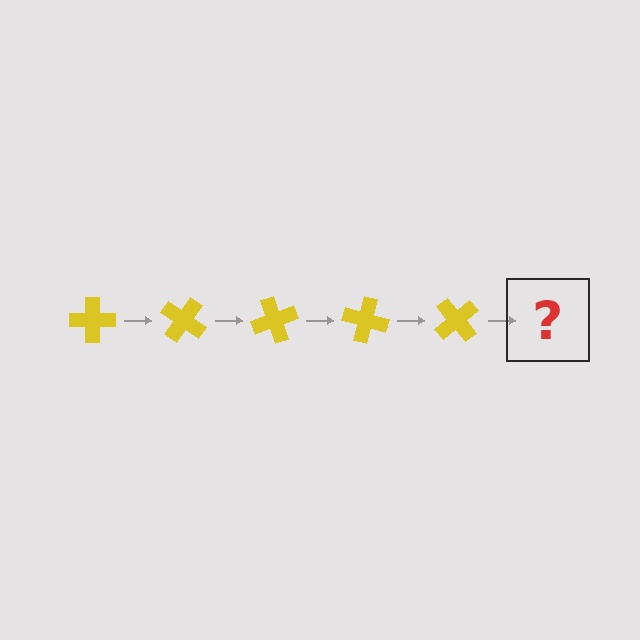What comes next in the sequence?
The next element should be a yellow cross rotated 175 degrees.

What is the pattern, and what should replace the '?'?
The pattern is that the cross rotates 35 degrees each step. The '?' should be a yellow cross rotated 175 degrees.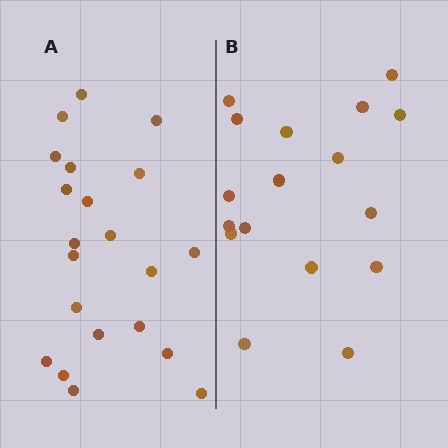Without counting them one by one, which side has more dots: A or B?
Region A (the left region) has more dots.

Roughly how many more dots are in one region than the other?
Region A has about 4 more dots than region B.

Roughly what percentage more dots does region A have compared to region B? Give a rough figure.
About 25% more.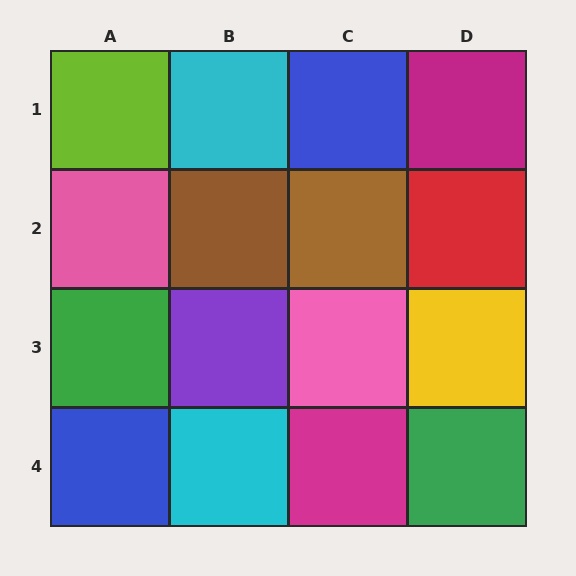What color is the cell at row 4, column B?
Cyan.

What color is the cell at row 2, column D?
Red.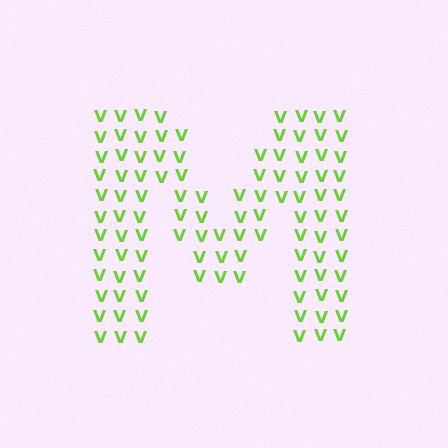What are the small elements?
The small elements are letter V's.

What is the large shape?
The large shape is the letter M.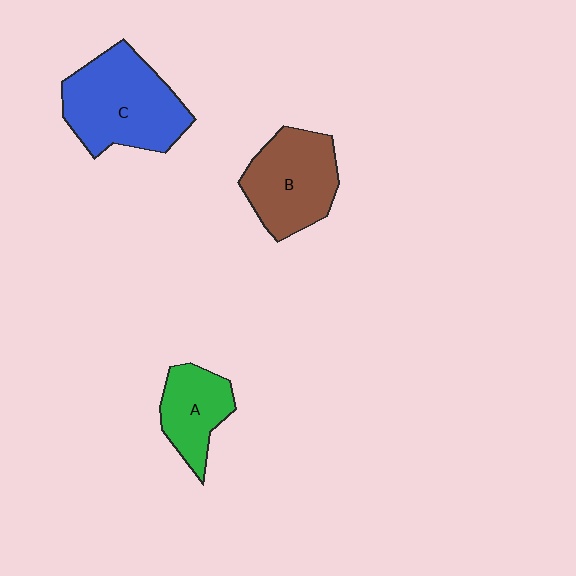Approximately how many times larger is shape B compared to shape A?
Approximately 1.5 times.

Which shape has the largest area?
Shape C (blue).